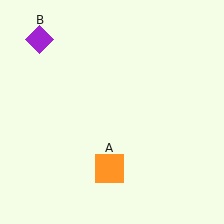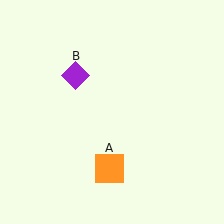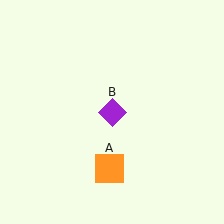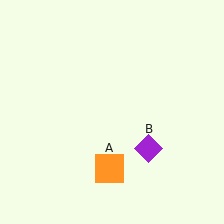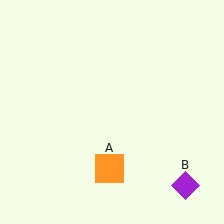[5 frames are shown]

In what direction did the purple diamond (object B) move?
The purple diamond (object B) moved down and to the right.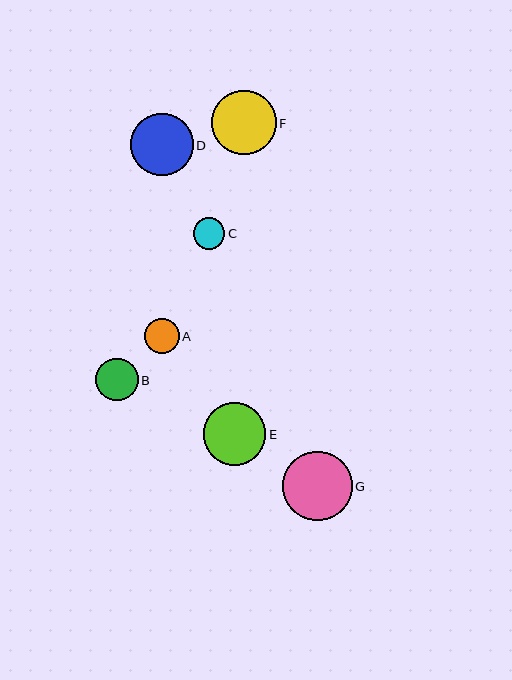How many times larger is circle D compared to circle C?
Circle D is approximately 2.0 times the size of circle C.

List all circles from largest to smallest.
From largest to smallest: G, F, D, E, B, A, C.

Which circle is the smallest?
Circle C is the smallest with a size of approximately 32 pixels.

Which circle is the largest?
Circle G is the largest with a size of approximately 70 pixels.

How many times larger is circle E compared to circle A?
Circle E is approximately 1.8 times the size of circle A.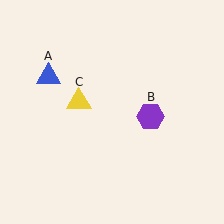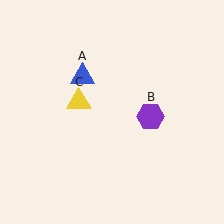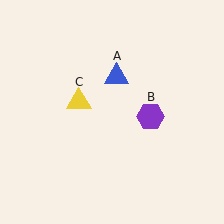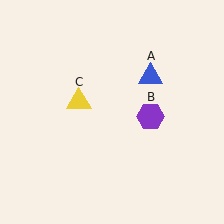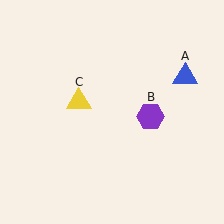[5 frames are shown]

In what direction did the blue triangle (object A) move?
The blue triangle (object A) moved right.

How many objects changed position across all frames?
1 object changed position: blue triangle (object A).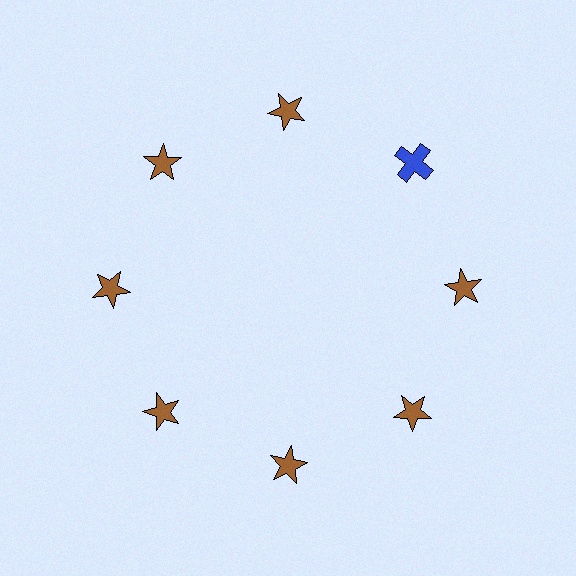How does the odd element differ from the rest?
It differs in both color (blue instead of brown) and shape (cross instead of star).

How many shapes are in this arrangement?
There are 8 shapes arranged in a ring pattern.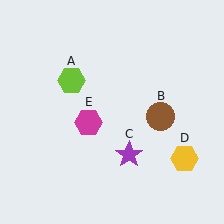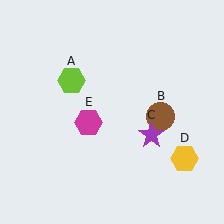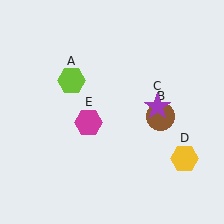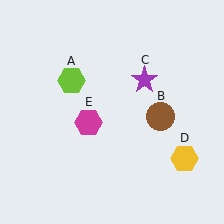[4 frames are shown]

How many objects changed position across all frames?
1 object changed position: purple star (object C).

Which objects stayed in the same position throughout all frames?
Lime hexagon (object A) and brown circle (object B) and yellow hexagon (object D) and magenta hexagon (object E) remained stationary.